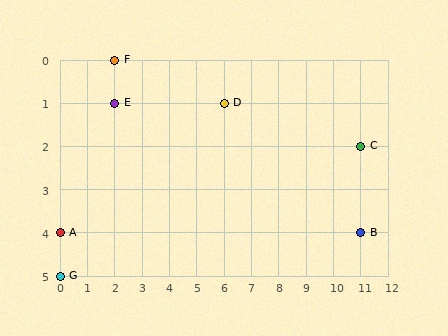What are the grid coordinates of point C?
Point C is at grid coordinates (11, 2).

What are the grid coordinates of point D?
Point D is at grid coordinates (6, 1).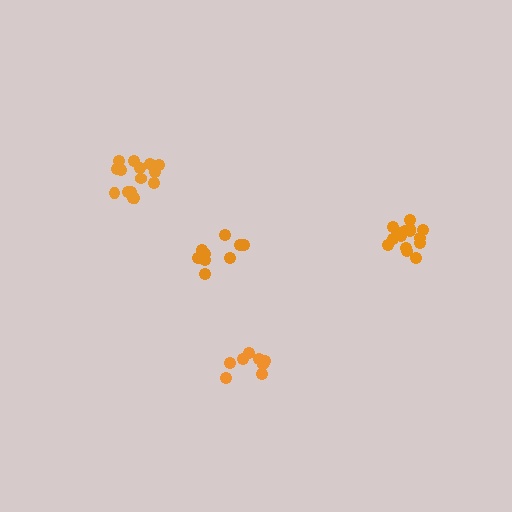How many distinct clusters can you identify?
There are 4 distinct clusters.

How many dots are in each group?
Group 1: 9 dots, Group 2: 15 dots, Group 3: 15 dots, Group 4: 9 dots (48 total).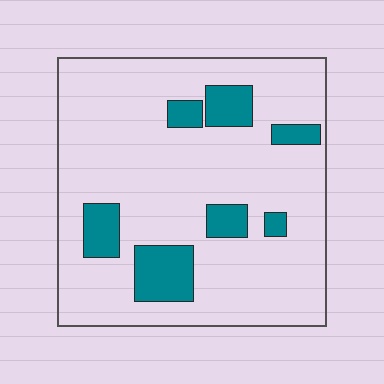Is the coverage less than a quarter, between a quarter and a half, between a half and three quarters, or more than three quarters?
Less than a quarter.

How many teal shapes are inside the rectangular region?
7.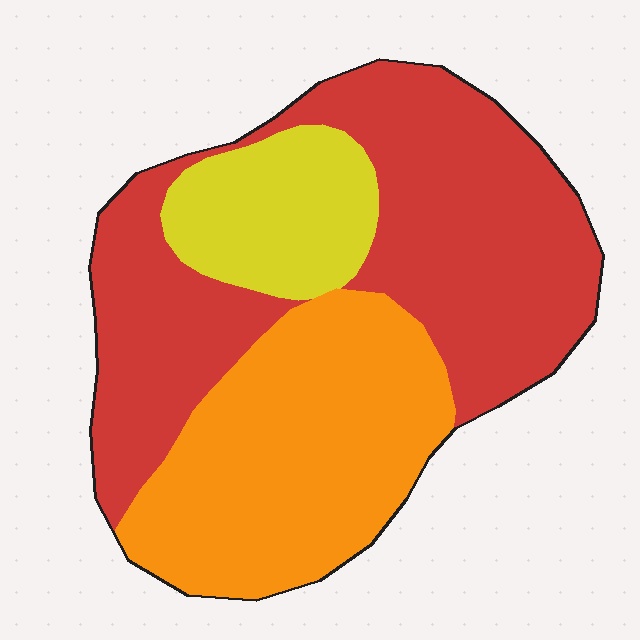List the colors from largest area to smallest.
From largest to smallest: red, orange, yellow.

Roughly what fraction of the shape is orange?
Orange covers about 35% of the shape.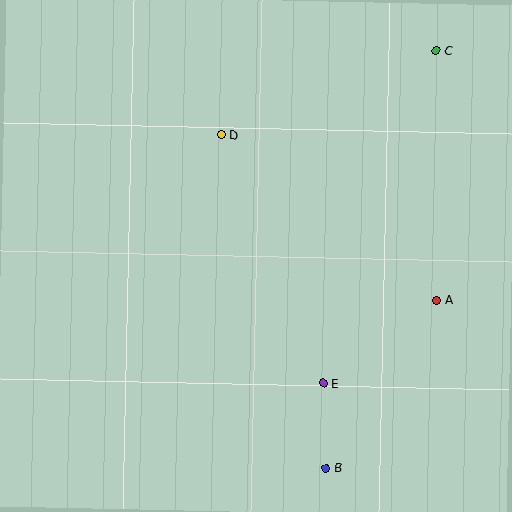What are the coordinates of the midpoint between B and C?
The midpoint between B and C is at (381, 259).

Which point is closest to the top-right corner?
Point C is closest to the top-right corner.